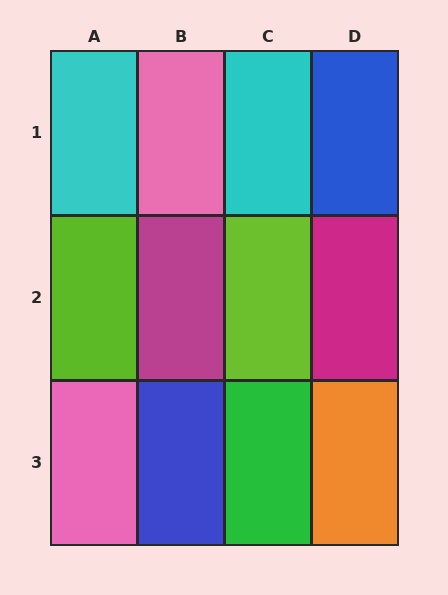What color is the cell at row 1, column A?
Cyan.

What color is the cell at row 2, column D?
Magenta.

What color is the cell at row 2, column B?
Magenta.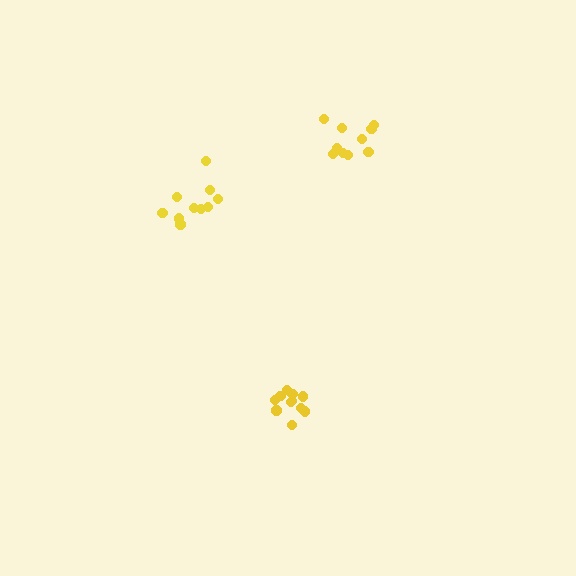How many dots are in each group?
Group 1: 11 dots, Group 2: 10 dots, Group 3: 10 dots (31 total).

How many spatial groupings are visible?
There are 3 spatial groupings.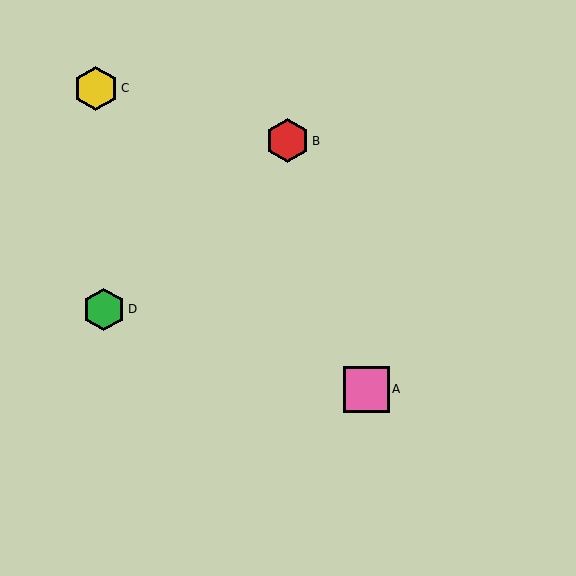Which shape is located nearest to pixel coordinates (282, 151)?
The red hexagon (labeled B) at (287, 141) is nearest to that location.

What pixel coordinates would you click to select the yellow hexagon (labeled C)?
Click at (96, 88) to select the yellow hexagon C.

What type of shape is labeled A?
Shape A is a pink square.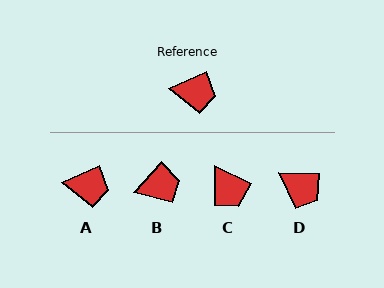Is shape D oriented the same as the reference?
No, it is off by about 26 degrees.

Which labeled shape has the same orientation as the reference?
A.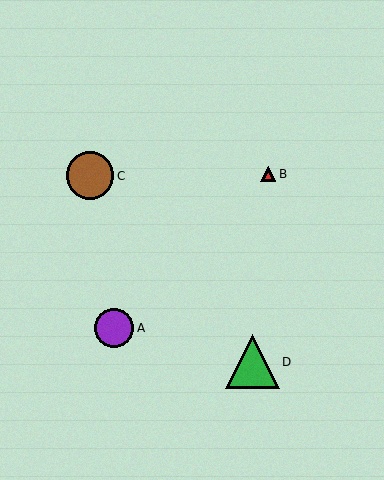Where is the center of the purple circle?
The center of the purple circle is at (114, 328).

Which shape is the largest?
The green triangle (labeled D) is the largest.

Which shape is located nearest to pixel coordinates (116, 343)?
The purple circle (labeled A) at (114, 328) is nearest to that location.